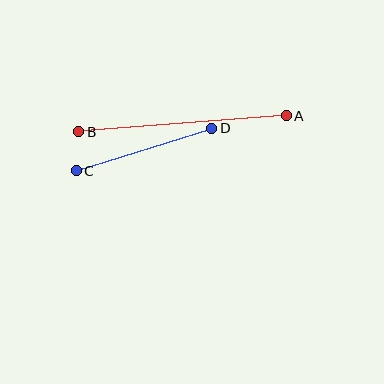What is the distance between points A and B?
The distance is approximately 208 pixels.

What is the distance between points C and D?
The distance is approximately 142 pixels.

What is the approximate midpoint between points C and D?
The midpoint is at approximately (144, 150) pixels.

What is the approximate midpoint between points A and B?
The midpoint is at approximately (183, 124) pixels.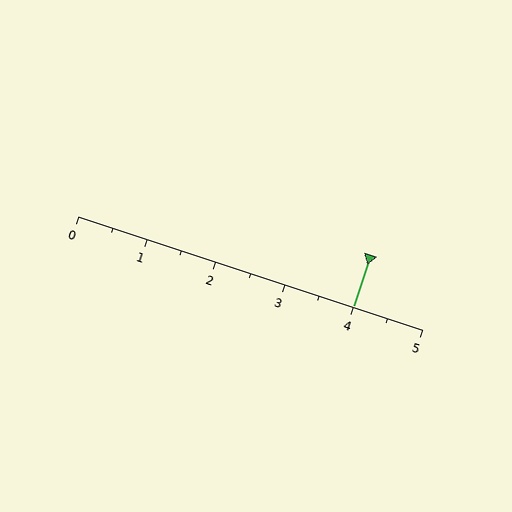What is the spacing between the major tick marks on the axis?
The major ticks are spaced 1 apart.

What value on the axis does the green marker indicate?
The marker indicates approximately 4.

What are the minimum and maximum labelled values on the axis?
The axis runs from 0 to 5.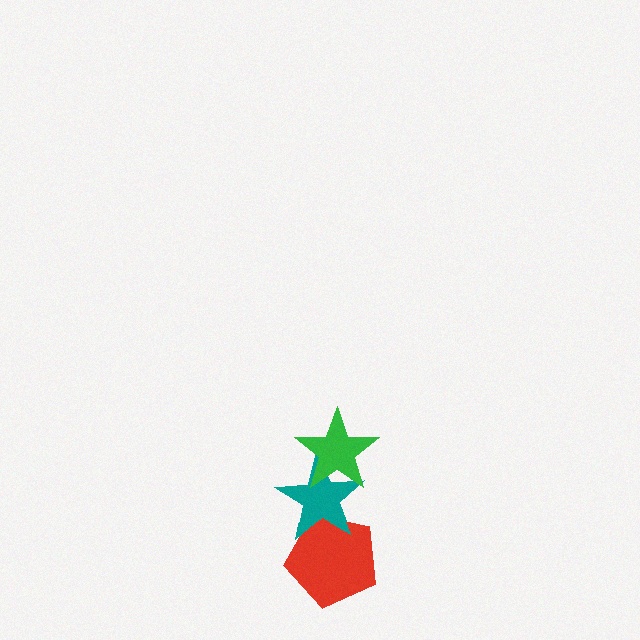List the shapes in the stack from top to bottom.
From top to bottom: the green star, the teal star, the red pentagon.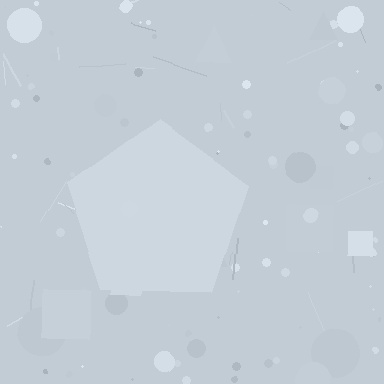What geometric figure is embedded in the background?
A pentagon is embedded in the background.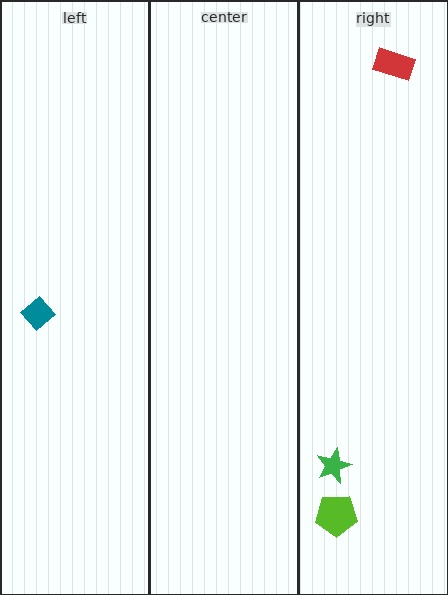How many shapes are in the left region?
1.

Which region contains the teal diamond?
The left region.